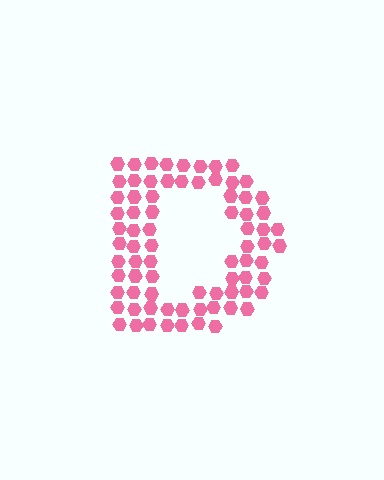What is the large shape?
The large shape is the letter D.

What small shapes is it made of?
It is made of small hexagons.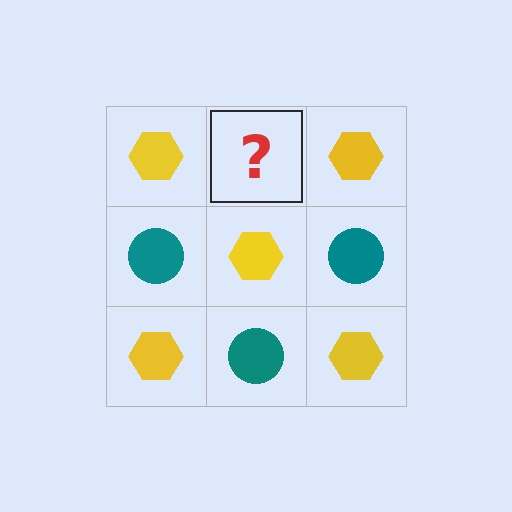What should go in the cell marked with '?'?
The missing cell should contain a teal circle.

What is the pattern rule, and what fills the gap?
The rule is that it alternates yellow hexagon and teal circle in a checkerboard pattern. The gap should be filled with a teal circle.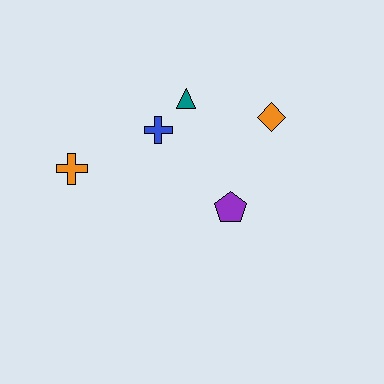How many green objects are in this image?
There are no green objects.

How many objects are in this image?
There are 5 objects.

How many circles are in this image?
There are no circles.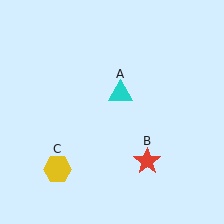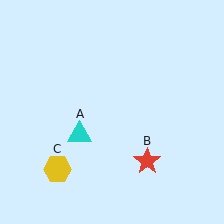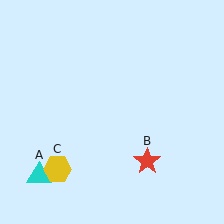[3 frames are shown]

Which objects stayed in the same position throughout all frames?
Red star (object B) and yellow hexagon (object C) remained stationary.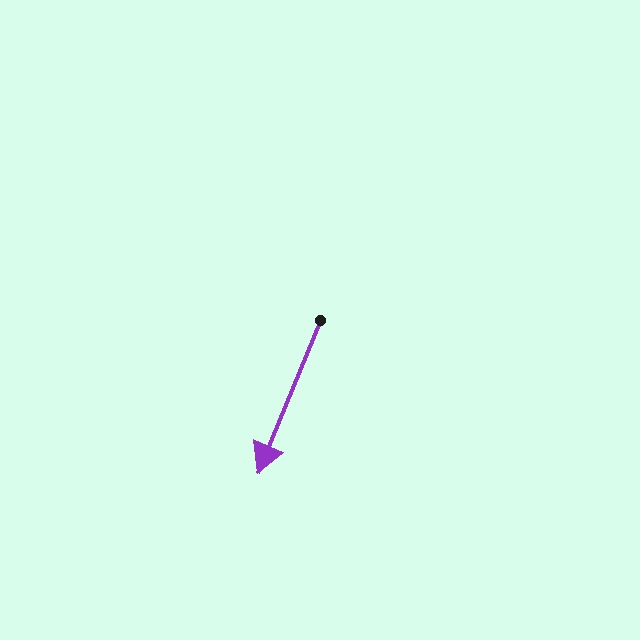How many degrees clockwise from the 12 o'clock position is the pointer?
Approximately 202 degrees.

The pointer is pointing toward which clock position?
Roughly 7 o'clock.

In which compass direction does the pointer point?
South.